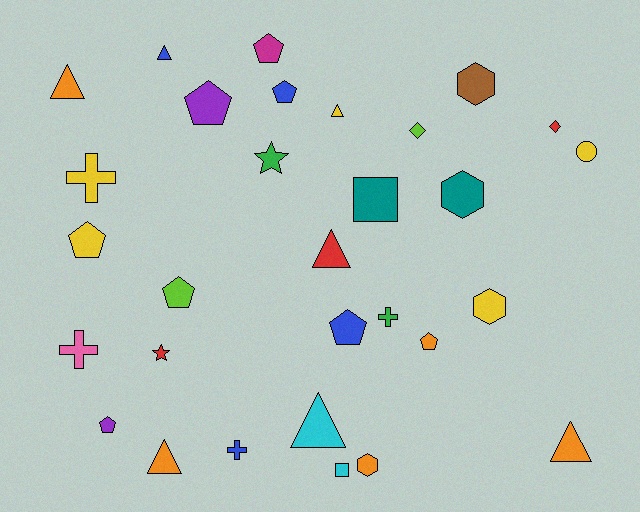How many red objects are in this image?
There are 3 red objects.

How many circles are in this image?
There is 1 circle.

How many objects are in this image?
There are 30 objects.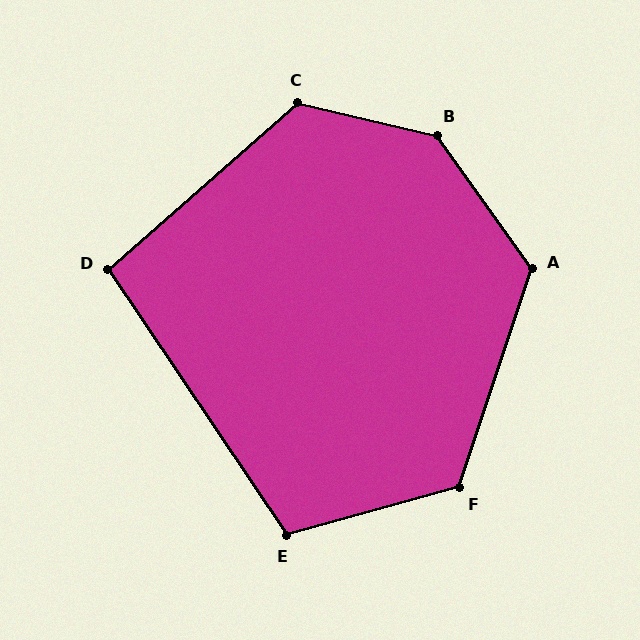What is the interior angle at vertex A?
Approximately 126 degrees (obtuse).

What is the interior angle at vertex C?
Approximately 125 degrees (obtuse).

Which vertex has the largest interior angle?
B, at approximately 139 degrees.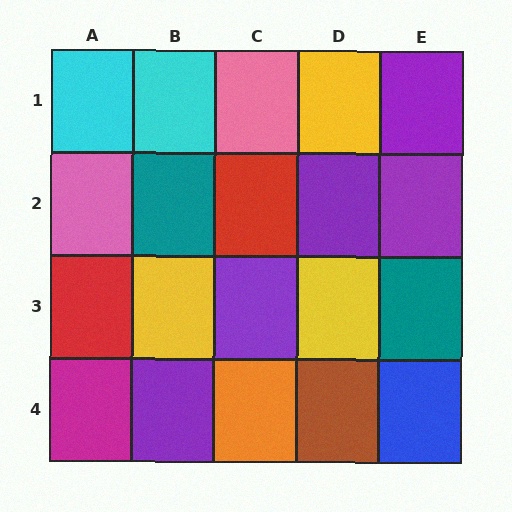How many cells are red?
2 cells are red.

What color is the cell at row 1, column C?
Pink.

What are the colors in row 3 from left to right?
Red, yellow, purple, yellow, teal.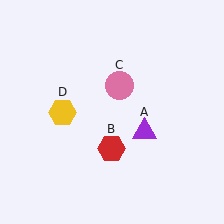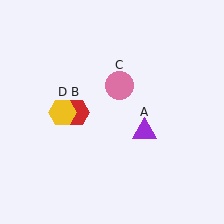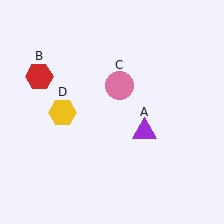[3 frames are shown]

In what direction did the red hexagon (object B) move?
The red hexagon (object B) moved up and to the left.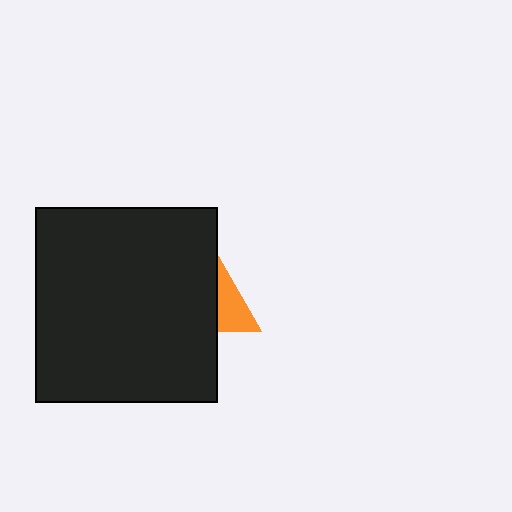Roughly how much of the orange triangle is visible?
A small part of it is visible (roughly 44%).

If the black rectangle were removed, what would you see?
You would see the complete orange triangle.